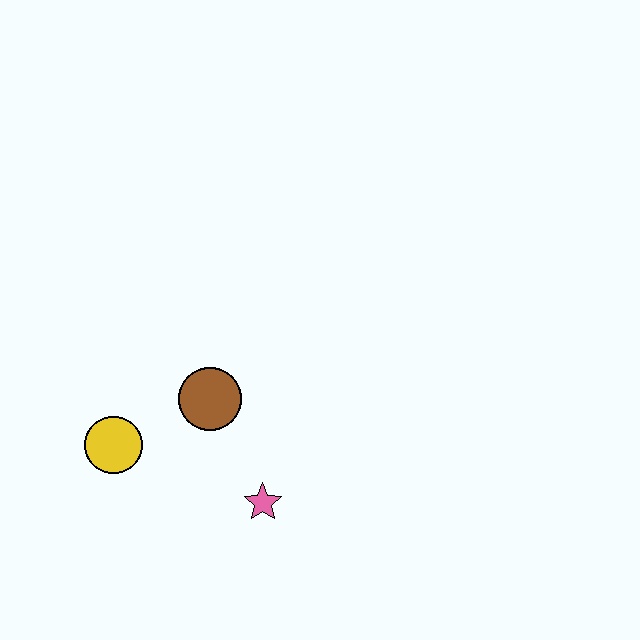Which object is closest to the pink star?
The brown circle is closest to the pink star.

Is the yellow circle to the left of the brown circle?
Yes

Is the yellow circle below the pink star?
No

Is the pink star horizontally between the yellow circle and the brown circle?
No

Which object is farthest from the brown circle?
The pink star is farthest from the brown circle.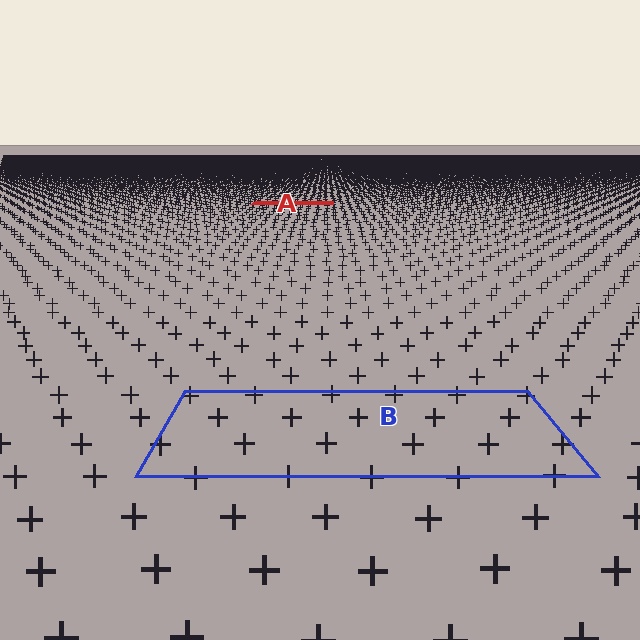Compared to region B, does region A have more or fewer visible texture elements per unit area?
Region A has more texture elements per unit area — they are packed more densely because it is farther away.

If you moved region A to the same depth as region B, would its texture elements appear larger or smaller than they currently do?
They would appear larger. At a closer depth, the same texture elements are projected at a bigger on-screen size.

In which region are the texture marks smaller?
The texture marks are smaller in region A, because it is farther away.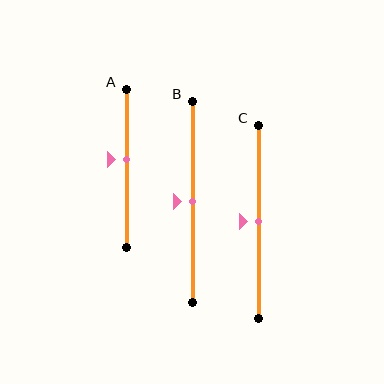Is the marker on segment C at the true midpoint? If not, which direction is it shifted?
Yes, the marker on segment C is at the true midpoint.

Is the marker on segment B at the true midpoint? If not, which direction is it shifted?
Yes, the marker on segment B is at the true midpoint.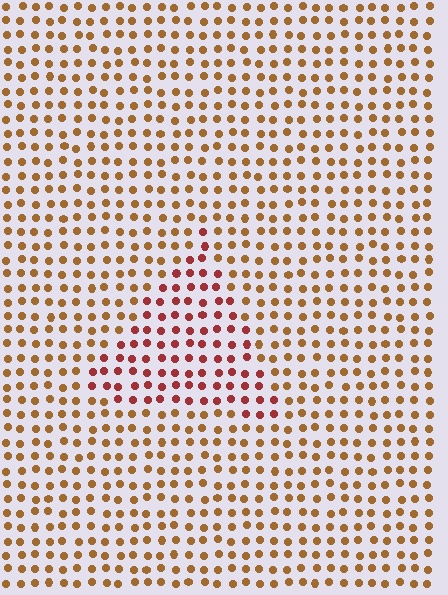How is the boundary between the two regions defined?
The boundary is defined purely by a slight shift in hue (about 35 degrees). Spacing, size, and orientation are identical on both sides.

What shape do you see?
I see a triangle.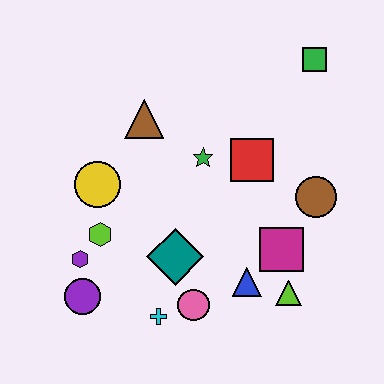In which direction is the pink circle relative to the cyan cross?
The pink circle is to the right of the cyan cross.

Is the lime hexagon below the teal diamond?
No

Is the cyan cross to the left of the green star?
Yes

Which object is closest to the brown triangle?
The green star is closest to the brown triangle.